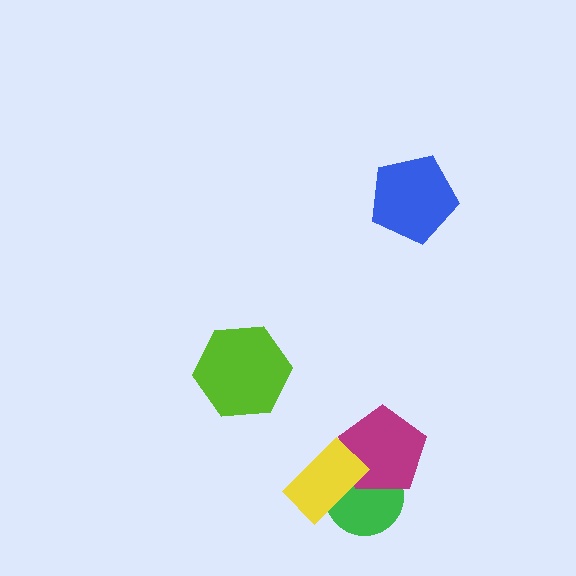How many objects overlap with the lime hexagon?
0 objects overlap with the lime hexagon.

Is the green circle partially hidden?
Yes, it is partially covered by another shape.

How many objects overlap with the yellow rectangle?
2 objects overlap with the yellow rectangle.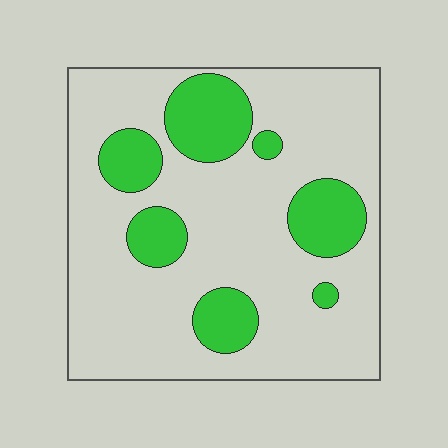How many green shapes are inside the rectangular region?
7.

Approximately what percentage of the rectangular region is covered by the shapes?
Approximately 25%.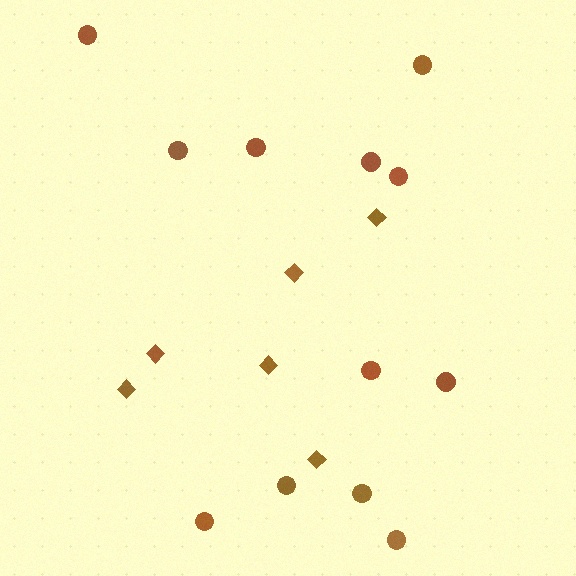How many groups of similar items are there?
There are 2 groups: one group of diamonds (6) and one group of circles (12).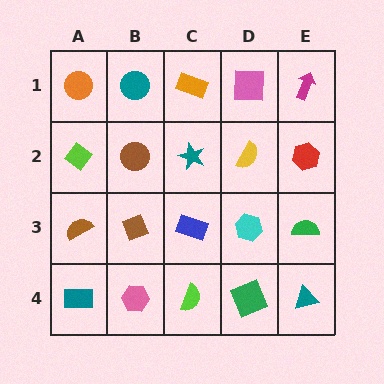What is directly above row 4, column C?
A blue rectangle.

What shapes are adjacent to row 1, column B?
A brown circle (row 2, column B), an orange circle (row 1, column A), an orange rectangle (row 1, column C).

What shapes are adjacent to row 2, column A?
An orange circle (row 1, column A), a brown semicircle (row 3, column A), a brown circle (row 2, column B).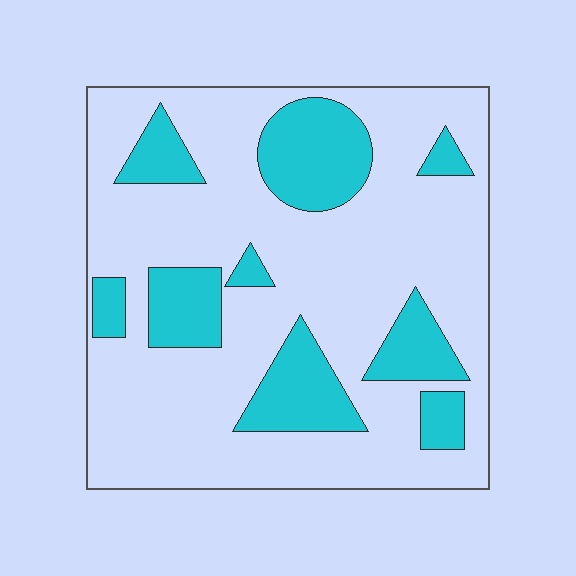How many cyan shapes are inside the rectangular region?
9.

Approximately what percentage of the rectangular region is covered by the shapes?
Approximately 25%.